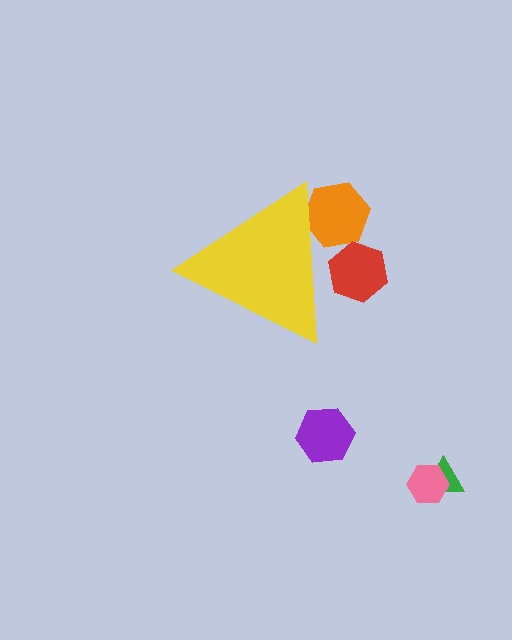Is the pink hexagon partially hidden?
No, the pink hexagon is fully visible.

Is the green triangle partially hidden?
No, the green triangle is fully visible.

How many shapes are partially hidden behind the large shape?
2 shapes are partially hidden.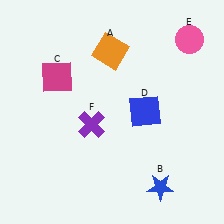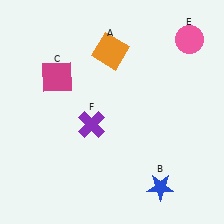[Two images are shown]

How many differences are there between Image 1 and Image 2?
There is 1 difference between the two images.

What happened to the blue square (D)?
The blue square (D) was removed in Image 2. It was in the top-right area of Image 1.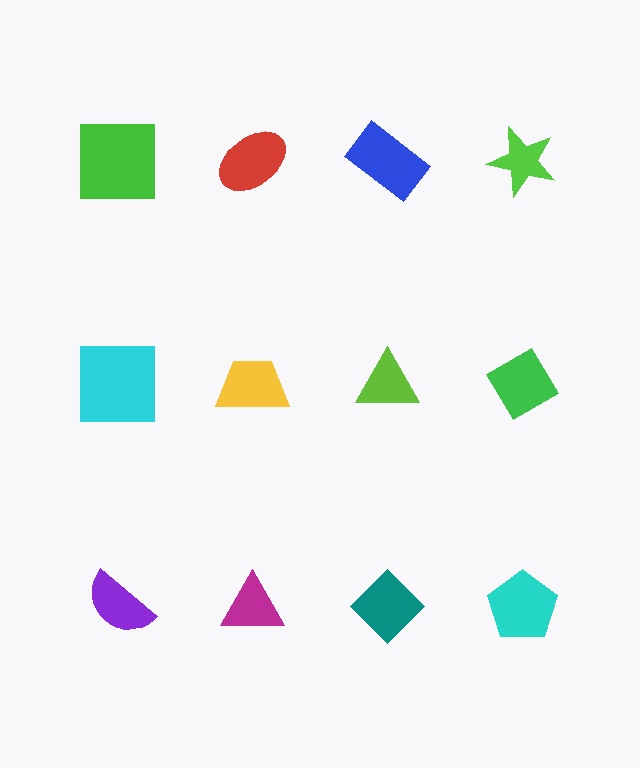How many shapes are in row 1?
4 shapes.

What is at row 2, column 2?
A yellow trapezoid.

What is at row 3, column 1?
A purple semicircle.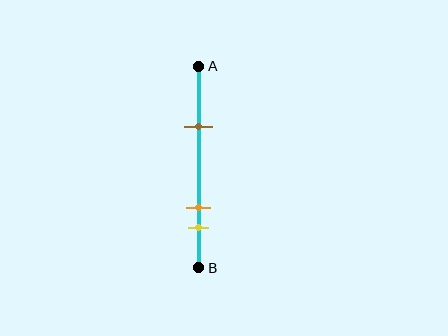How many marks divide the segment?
There are 3 marks dividing the segment.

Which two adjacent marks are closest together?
The orange and yellow marks are the closest adjacent pair.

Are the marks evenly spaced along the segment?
No, the marks are not evenly spaced.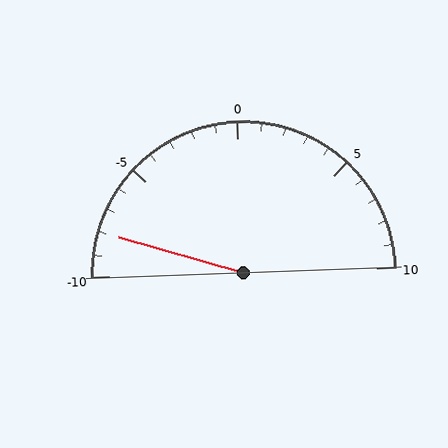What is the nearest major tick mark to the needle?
The nearest major tick mark is -10.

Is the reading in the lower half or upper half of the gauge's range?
The reading is in the lower half of the range (-10 to 10).